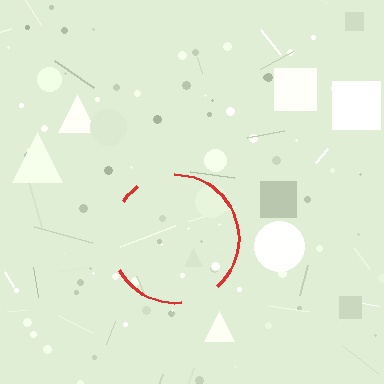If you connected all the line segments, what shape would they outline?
They would outline a circle.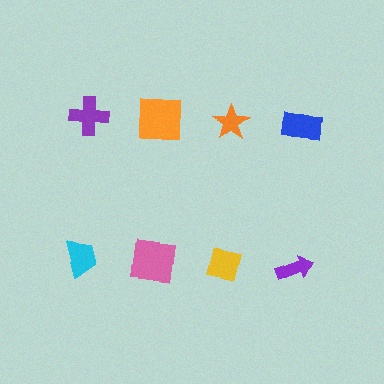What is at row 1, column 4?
A blue rectangle.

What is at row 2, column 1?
A cyan trapezoid.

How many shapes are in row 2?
4 shapes.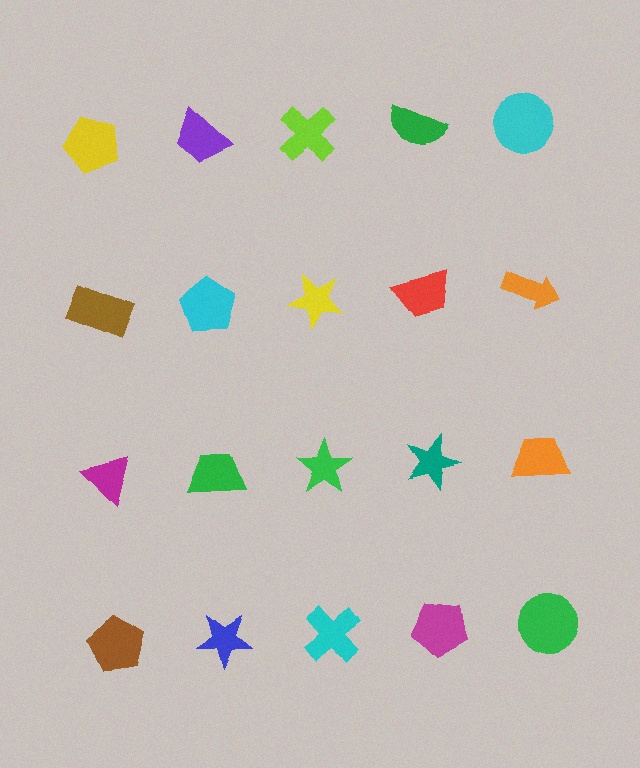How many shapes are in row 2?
5 shapes.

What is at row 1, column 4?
A green semicircle.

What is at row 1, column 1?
A yellow pentagon.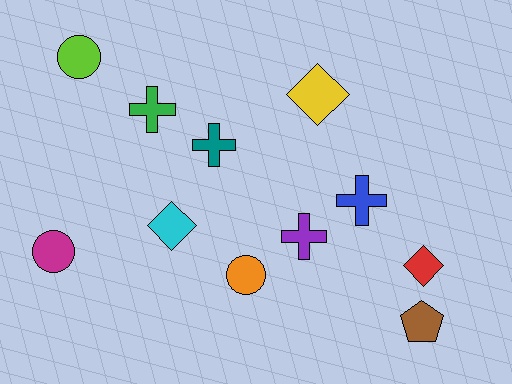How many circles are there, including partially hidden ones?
There are 3 circles.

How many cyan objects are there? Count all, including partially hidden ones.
There is 1 cyan object.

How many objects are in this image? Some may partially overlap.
There are 11 objects.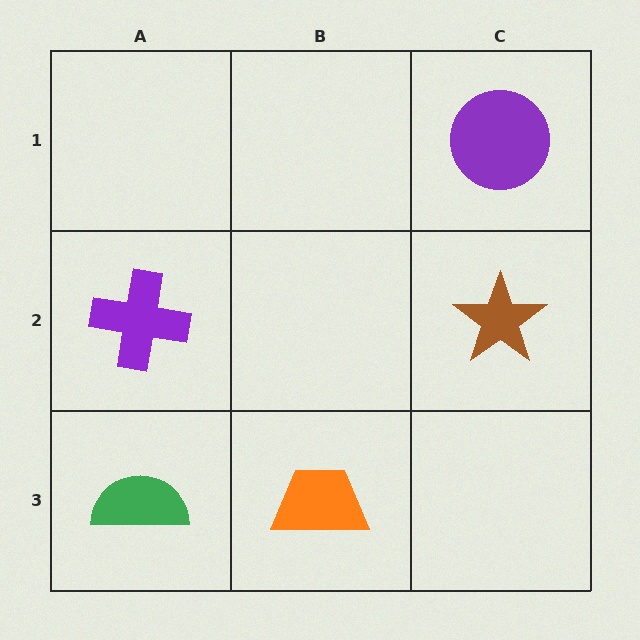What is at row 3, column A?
A green semicircle.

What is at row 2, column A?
A purple cross.